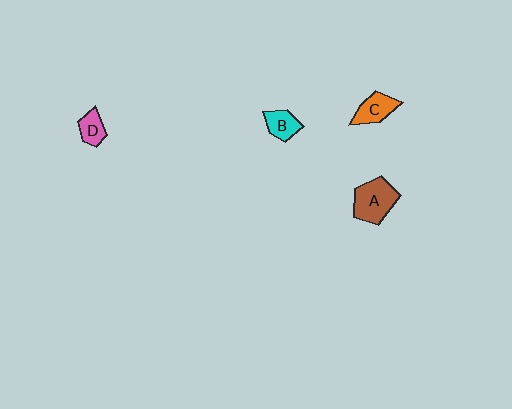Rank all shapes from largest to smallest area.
From largest to smallest: A (brown), C (orange), B (cyan), D (pink).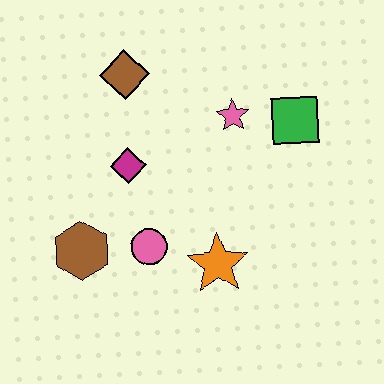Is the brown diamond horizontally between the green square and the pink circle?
No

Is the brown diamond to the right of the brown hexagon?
Yes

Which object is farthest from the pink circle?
The green square is farthest from the pink circle.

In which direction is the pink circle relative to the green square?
The pink circle is to the left of the green square.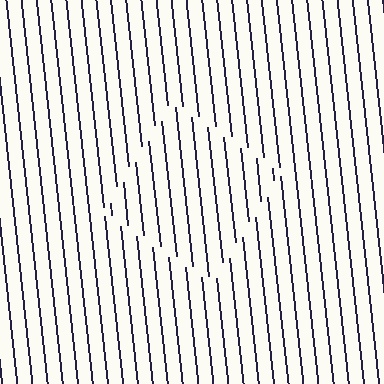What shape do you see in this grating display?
An illusory square. The interior of the shape contains the same grating, shifted by half a period — the contour is defined by the phase discontinuity where line-ends from the inner and outer gratings abut.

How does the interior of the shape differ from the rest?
The interior of the shape contains the same grating, shifted by half a period — the contour is defined by the phase discontinuity where line-ends from the inner and outer gratings abut.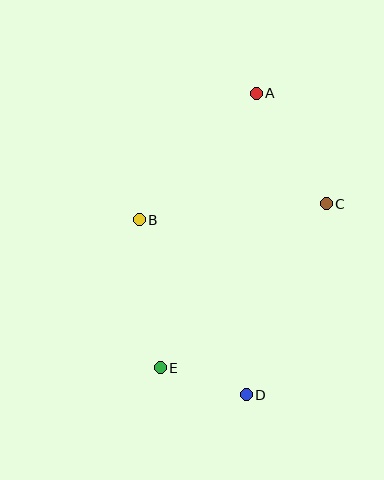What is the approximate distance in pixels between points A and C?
The distance between A and C is approximately 131 pixels.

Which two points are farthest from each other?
Points A and D are farthest from each other.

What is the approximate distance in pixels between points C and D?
The distance between C and D is approximately 207 pixels.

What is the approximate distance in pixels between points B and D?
The distance between B and D is approximately 205 pixels.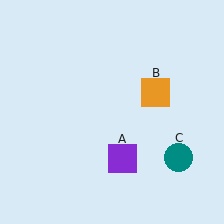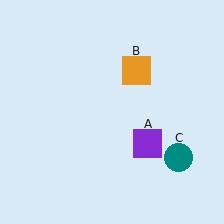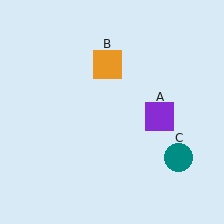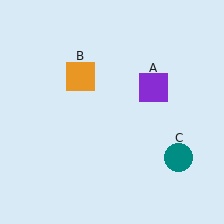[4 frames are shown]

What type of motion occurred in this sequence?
The purple square (object A), orange square (object B) rotated counterclockwise around the center of the scene.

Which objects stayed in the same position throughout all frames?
Teal circle (object C) remained stationary.